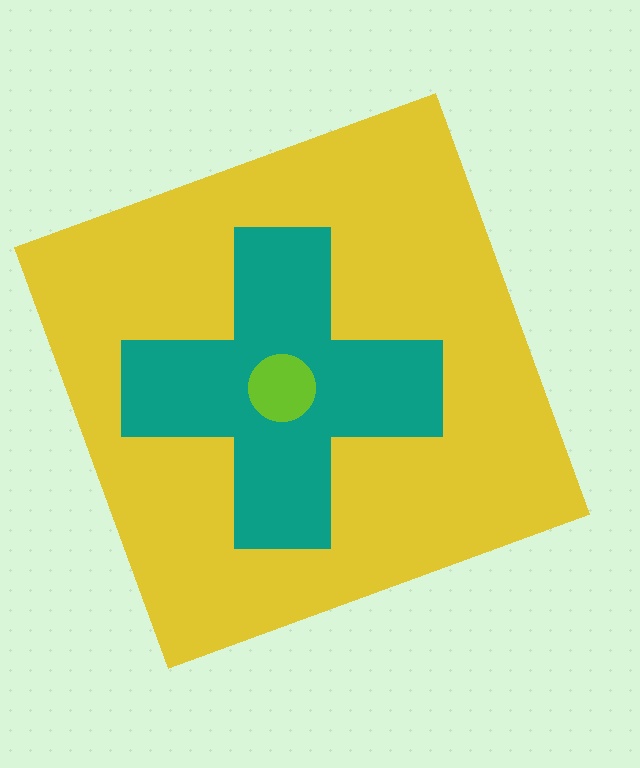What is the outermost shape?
The yellow square.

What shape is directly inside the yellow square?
The teal cross.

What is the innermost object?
The lime circle.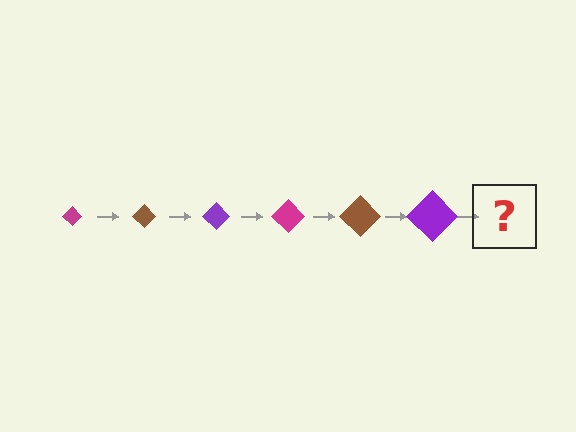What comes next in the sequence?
The next element should be a magenta diamond, larger than the previous one.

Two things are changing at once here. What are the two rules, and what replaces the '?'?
The two rules are that the diamond grows larger each step and the color cycles through magenta, brown, and purple. The '?' should be a magenta diamond, larger than the previous one.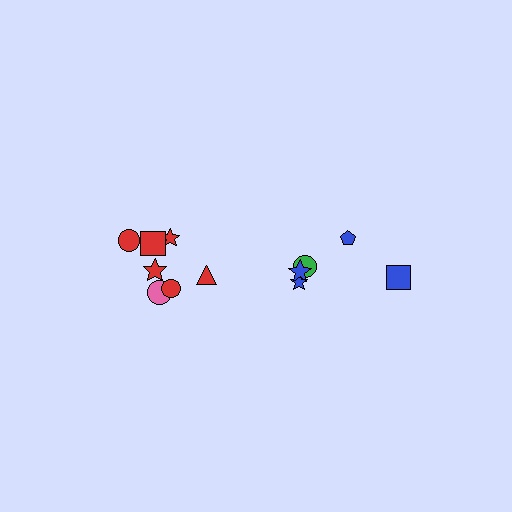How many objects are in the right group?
There are 5 objects.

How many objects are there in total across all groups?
There are 12 objects.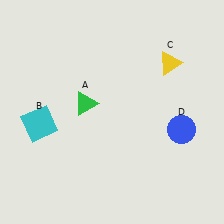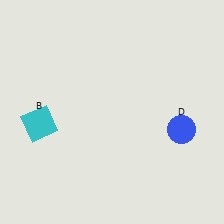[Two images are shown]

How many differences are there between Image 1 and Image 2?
There are 2 differences between the two images.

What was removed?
The green triangle (A), the yellow triangle (C) were removed in Image 2.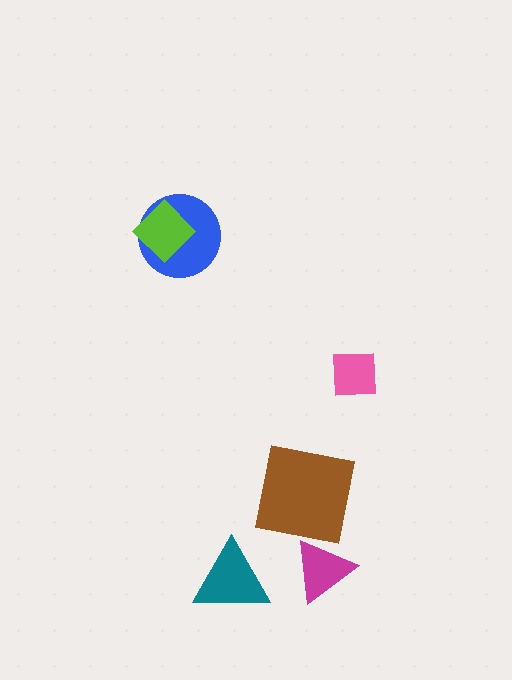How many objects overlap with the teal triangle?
0 objects overlap with the teal triangle.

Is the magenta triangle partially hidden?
No, no other shape covers it.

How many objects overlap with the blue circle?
1 object overlaps with the blue circle.